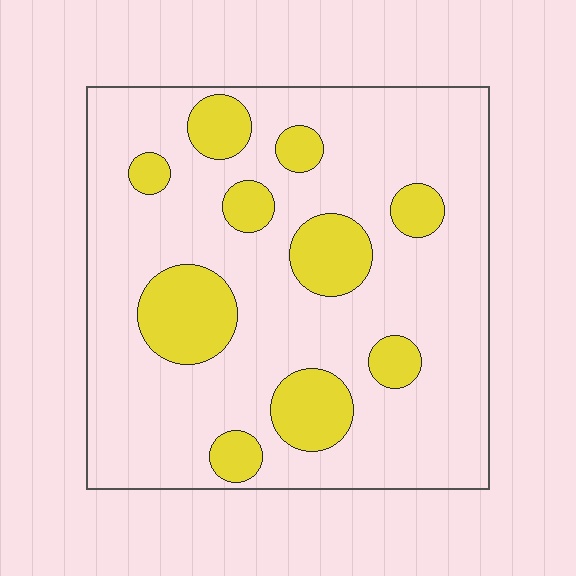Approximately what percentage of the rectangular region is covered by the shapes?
Approximately 20%.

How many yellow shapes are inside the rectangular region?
10.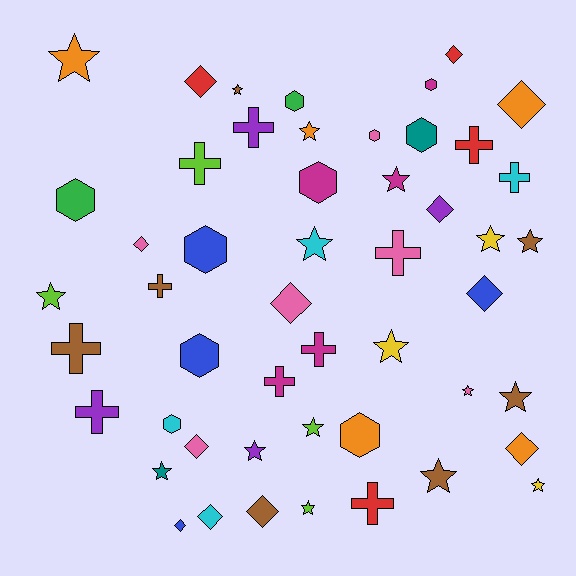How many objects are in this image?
There are 50 objects.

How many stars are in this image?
There are 17 stars.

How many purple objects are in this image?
There are 4 purple objects.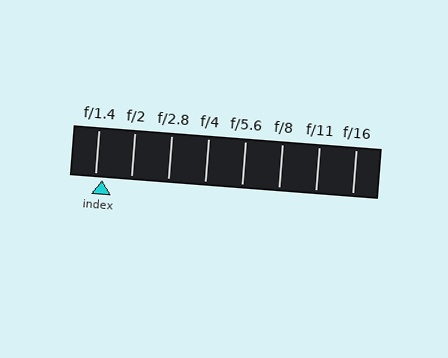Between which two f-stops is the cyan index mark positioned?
The index mark is between f/1.4 and f/2.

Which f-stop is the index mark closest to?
The index mark is closest to f/1.4.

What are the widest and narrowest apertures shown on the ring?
The widest aperture shown is f/1.4 and the narrowest is f/16.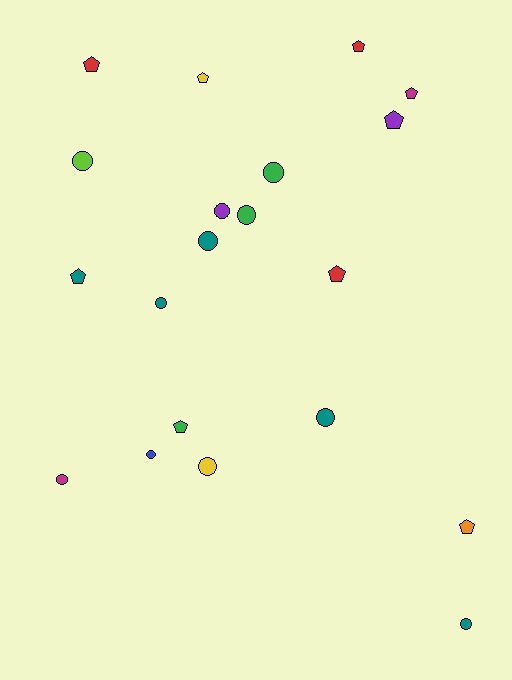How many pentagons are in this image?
There are 9 pentagons.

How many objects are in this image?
There are 20 objects.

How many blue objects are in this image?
There is 1 blue object.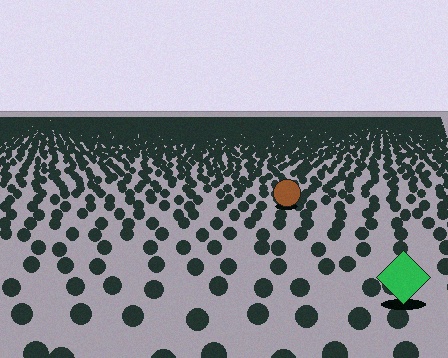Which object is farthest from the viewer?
The brown circle is farthest from the viewer. It appears smaller and the ground texture around it is denser.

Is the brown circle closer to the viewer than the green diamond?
No. The green diamond is closer — you can tell from the texture gradient: the ground texture is coarser near it.